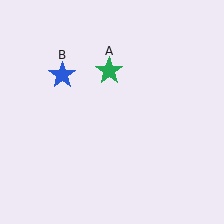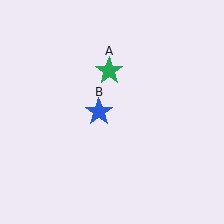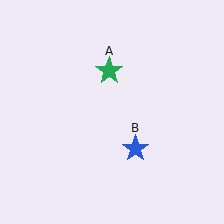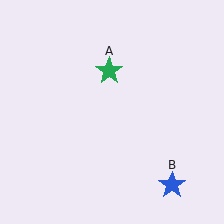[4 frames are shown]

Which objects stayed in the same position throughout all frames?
Green star (object A) remained stationary.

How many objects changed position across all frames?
1 object changed position: blue star (object B).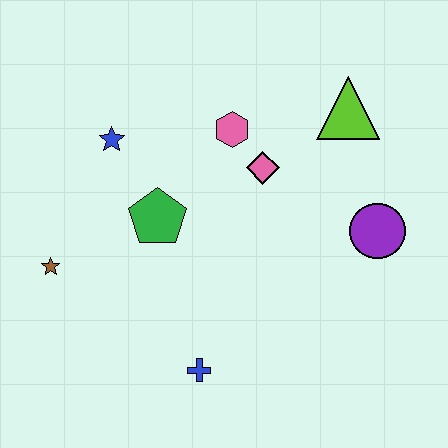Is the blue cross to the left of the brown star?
No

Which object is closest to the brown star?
The green pentagon is closest to the brown star.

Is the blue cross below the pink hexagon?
Yes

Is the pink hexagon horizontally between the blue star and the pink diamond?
Yes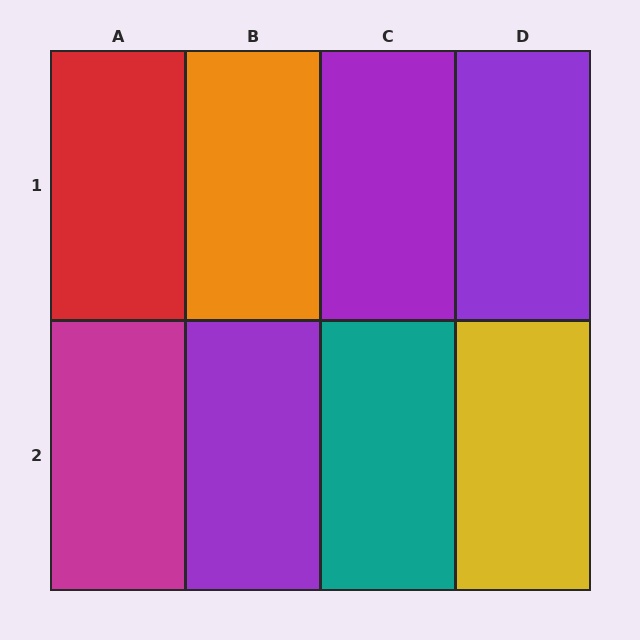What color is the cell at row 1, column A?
Red.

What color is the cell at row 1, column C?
Purple.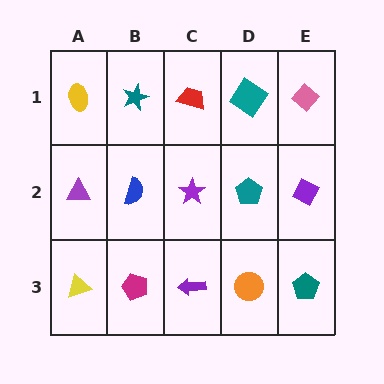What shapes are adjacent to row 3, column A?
A purple triangle (row 2, column A), a magenta pentagon (row 3, column B).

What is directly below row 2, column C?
A purple arrow.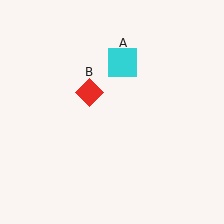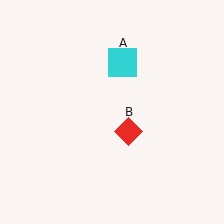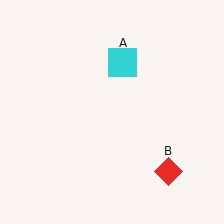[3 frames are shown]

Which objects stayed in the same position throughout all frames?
Cyan square (object A) remained stationary.